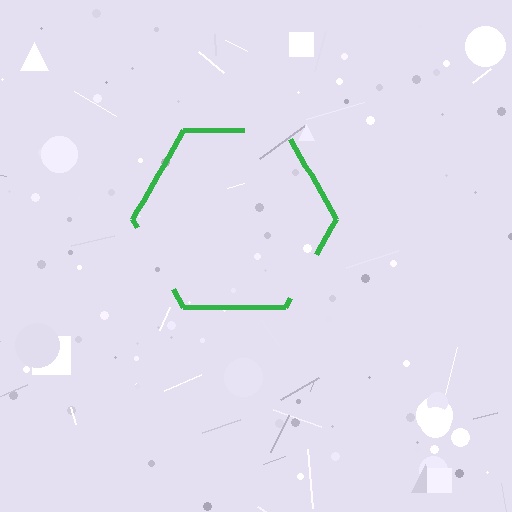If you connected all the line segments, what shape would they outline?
They would outline a hexagon.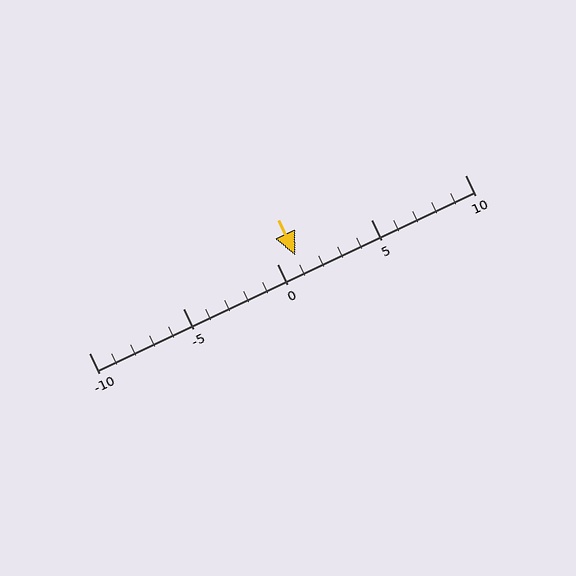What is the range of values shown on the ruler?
The ruler shows values from -10 to 10.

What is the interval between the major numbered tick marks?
The major tick marks are spaced 5 units apart.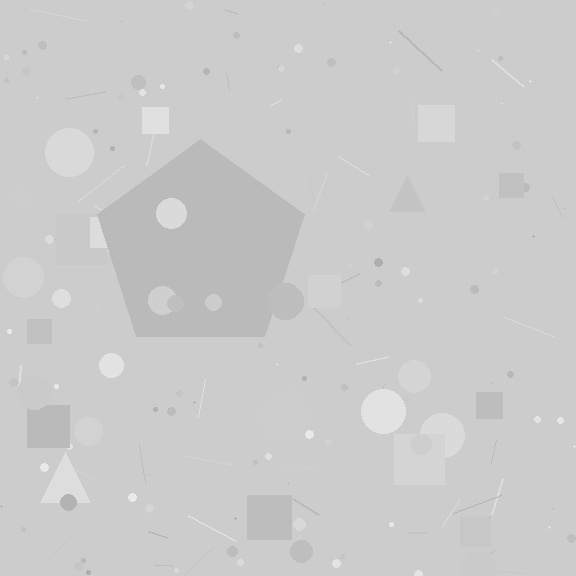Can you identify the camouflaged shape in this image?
The camouflaged shape is a pentagon.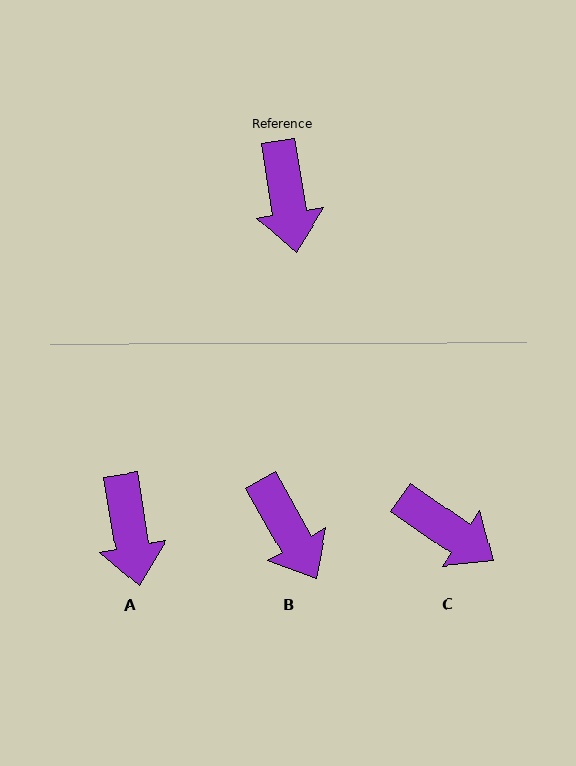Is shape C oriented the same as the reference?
No, it is off by about 46 degrees.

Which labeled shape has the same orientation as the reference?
A.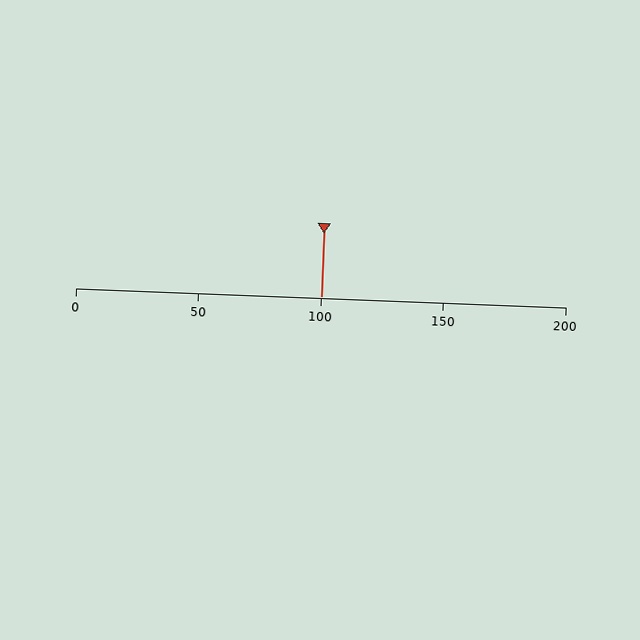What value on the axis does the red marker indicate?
The marker indicates approximately 100.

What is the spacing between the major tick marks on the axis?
The major ticks are spaced 50 apart.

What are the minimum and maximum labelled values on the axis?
The axis runs from 0 to 200.